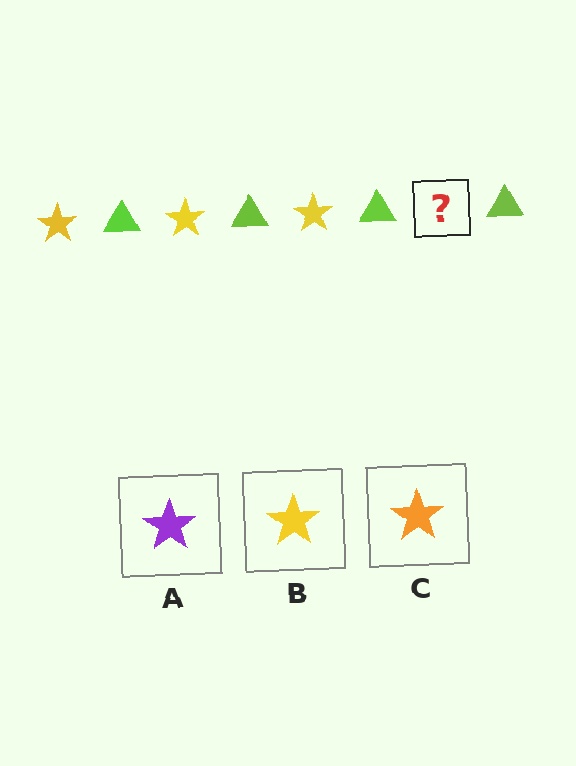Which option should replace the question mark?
Option B.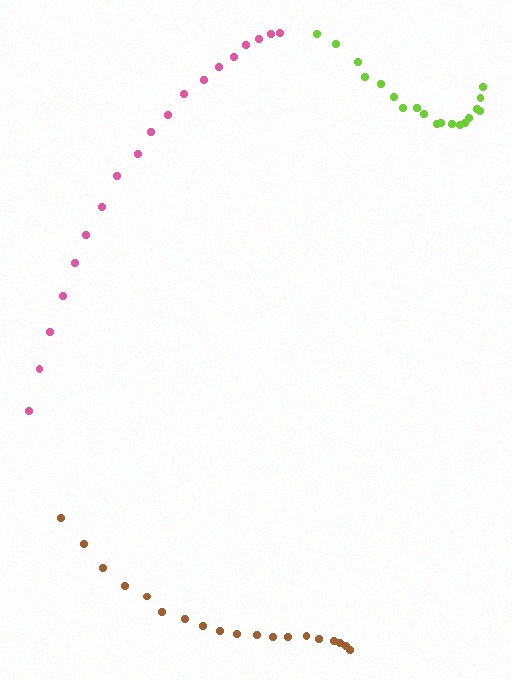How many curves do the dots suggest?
There are 3 distinct paths.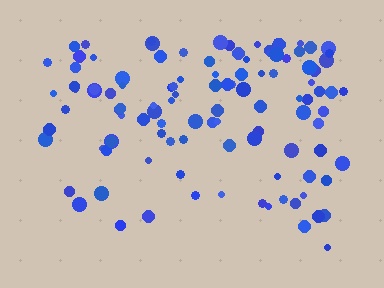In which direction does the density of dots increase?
From bottom to top, with the top side densest.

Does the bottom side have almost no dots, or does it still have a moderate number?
Still a moderate number, just noticeably fewer than the top.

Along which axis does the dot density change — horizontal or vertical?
Vertical.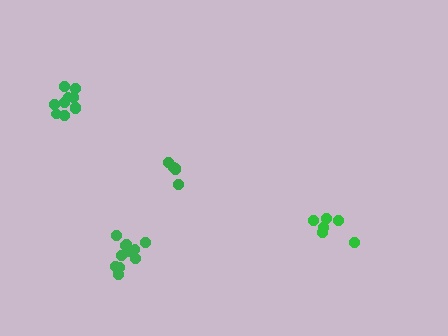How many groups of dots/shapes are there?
There are 4 groups.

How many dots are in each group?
Group 1: 5 dots, Group 2: 6 dots, Group 3: 10 dots, Group 4: 11 dots (32 total).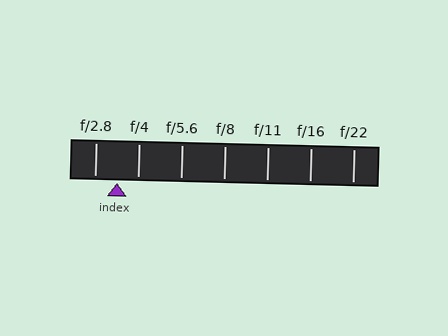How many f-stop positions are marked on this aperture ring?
There are 7 f-stop positions marked.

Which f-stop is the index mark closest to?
The index mark is closest to f/4.